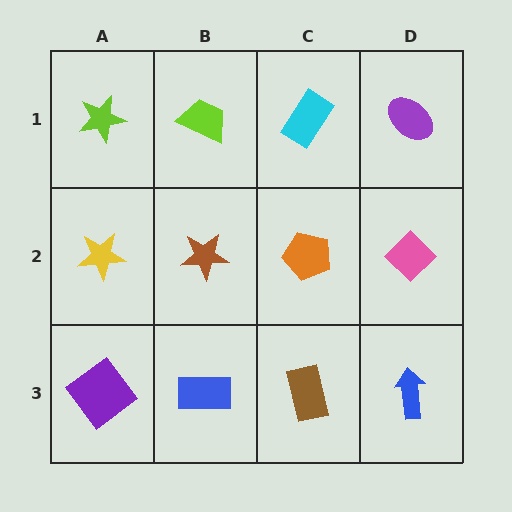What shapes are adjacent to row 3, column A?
A yellow star (row 2, column A), a blue rectangle (row 3, column B).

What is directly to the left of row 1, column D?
A cyan rectangle.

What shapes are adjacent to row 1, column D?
A pink diamond (row 2, column D), a cyan rectangle (row 1, column C).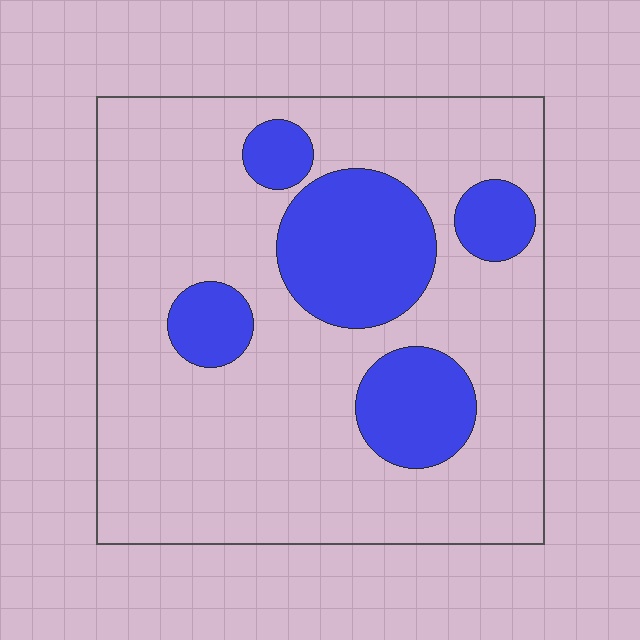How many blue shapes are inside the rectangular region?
5.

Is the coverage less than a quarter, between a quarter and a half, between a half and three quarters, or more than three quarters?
Less than a quarter.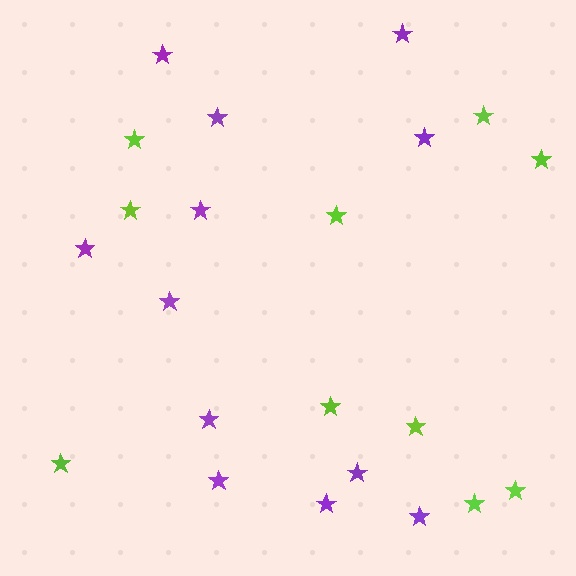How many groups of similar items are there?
There are 2 groups: one group of purple stars (12) and one group of lime stars (10).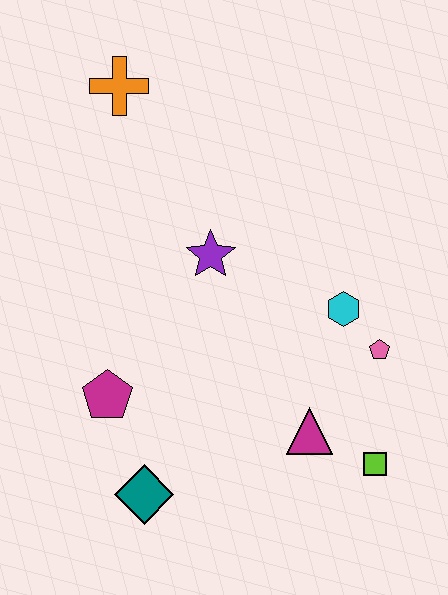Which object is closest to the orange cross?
The purple star is closest to the orange cross.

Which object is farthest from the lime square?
The orange cross is farthest from the lime square.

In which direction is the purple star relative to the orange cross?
The purple star is below the orange cross.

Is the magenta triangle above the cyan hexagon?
No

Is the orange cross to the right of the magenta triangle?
No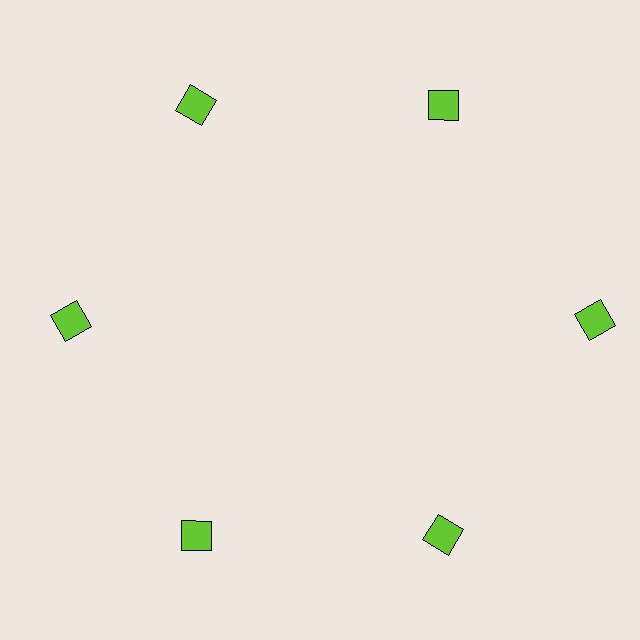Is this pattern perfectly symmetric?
No. The 6 lime squares are arranged in a ring, but one element near the 3 o'clock position is pushed outward from the center, breaking the 6-fold rotational symmetry.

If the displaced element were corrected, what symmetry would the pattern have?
It would have 6-fold rotational symmetry — the pattern would map onto itself every 60 degrees.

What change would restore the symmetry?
The symmetry would be restored by moving it inward, back onto the ring so that all 6 squares sit at equal angles and equal distance from the center.